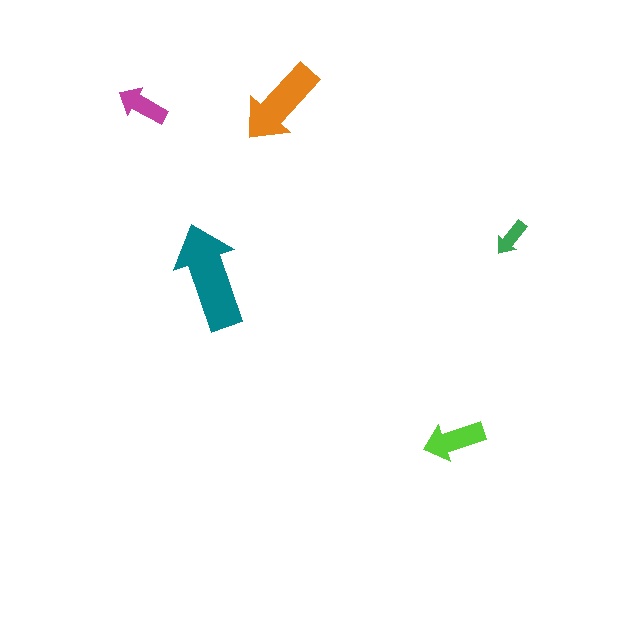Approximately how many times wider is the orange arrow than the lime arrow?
About 1.5 times wider.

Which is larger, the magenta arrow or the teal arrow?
The teal one.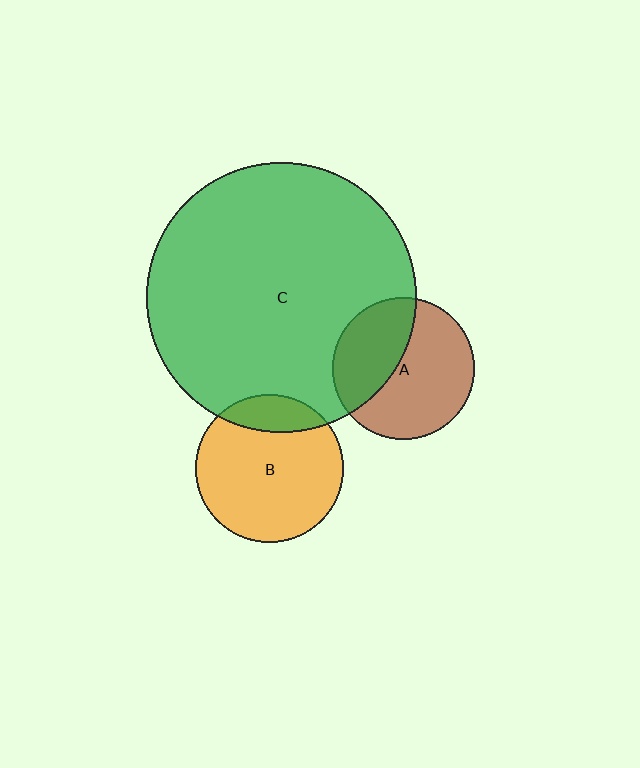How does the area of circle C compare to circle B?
Approximately 3.3 times.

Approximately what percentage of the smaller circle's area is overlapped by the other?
Approximately 40%.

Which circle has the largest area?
Circle C (green).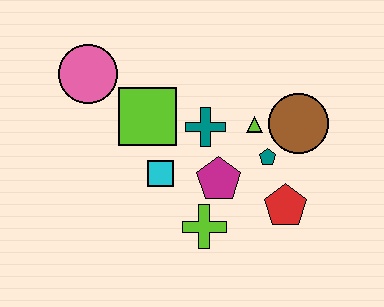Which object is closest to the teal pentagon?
The lime triangle is closest to the teal pentagon.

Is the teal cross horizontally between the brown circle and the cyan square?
Yes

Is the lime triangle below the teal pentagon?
No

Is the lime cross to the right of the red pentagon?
No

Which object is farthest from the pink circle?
The red pentagon is farthest from the pink circle.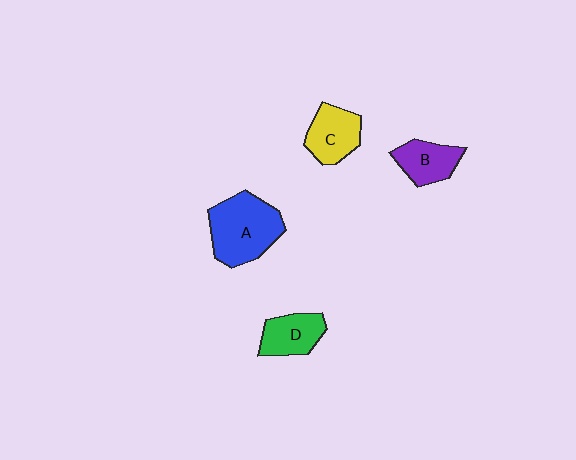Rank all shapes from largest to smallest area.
From largest to smallest: A (blue), C (yellow), D (green), B (purple).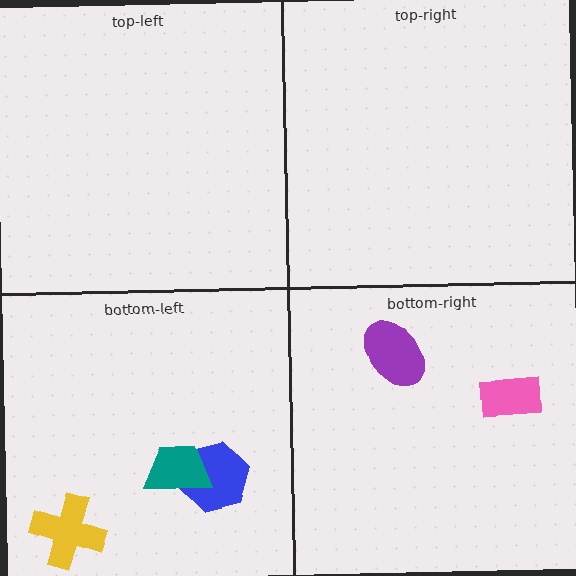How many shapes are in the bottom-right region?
2.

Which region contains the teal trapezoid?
The bottom-left region.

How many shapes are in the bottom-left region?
3.